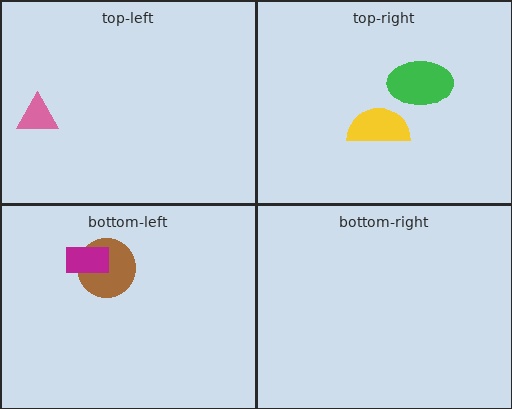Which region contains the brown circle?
The bottom-left region.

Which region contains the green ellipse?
The top-right region.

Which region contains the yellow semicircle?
The top-right region.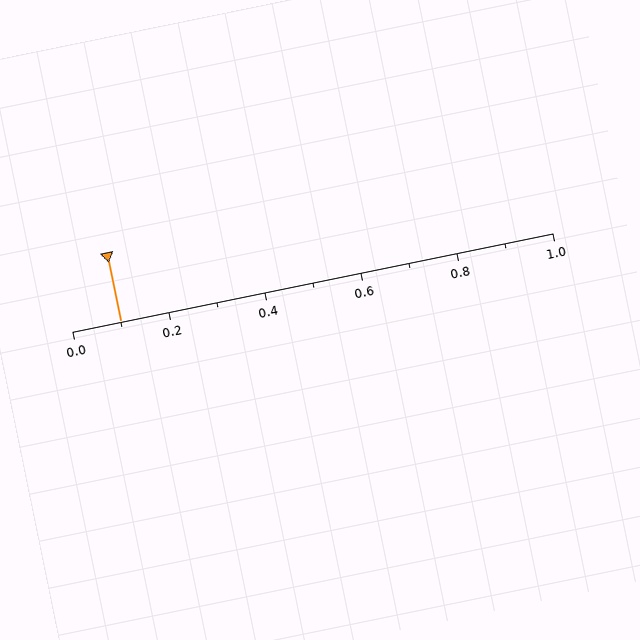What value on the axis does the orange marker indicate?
The marker indicates approximately 0.1.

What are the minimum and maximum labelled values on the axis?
The axis runs from 0.0 to 1.0.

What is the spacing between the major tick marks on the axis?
The major ticks are spaced 0.2 apart.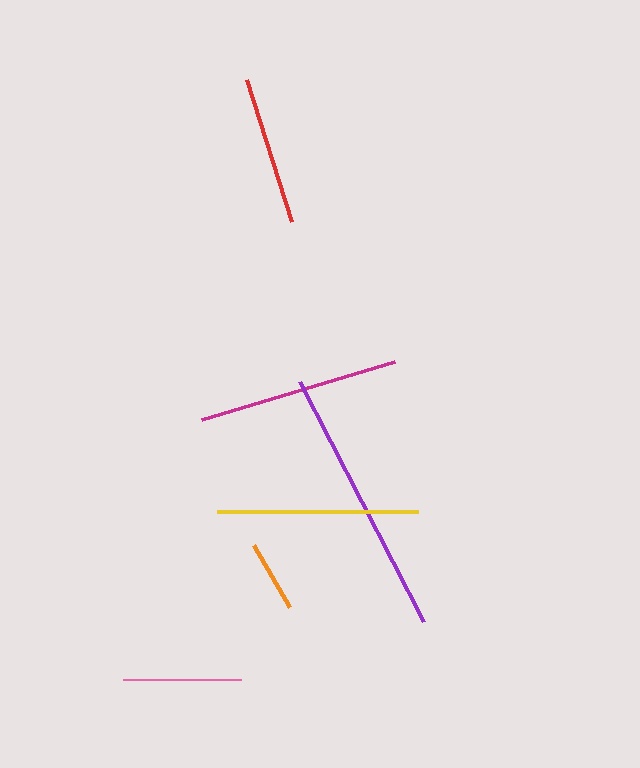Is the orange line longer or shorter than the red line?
The red line is longer than the orange line.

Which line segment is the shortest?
The orange line is the shortest at approximately 71 pixels.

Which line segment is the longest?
The purple line is the longest at approximately 271 pixels.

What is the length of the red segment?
The red segment is approximately 149 pixels long.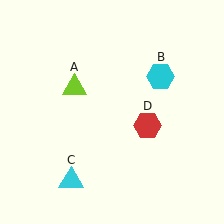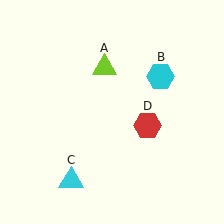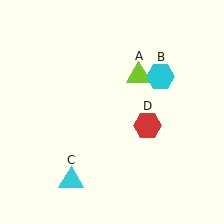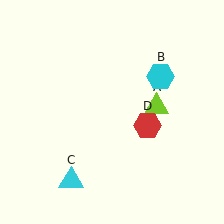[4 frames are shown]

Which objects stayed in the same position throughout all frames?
Cyan hexagon (object B) and cyan triangle (object C) and red hexagon (object D) remained stationary.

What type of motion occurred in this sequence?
The lime triangle (object A) rotated clockwise around the center of the scene.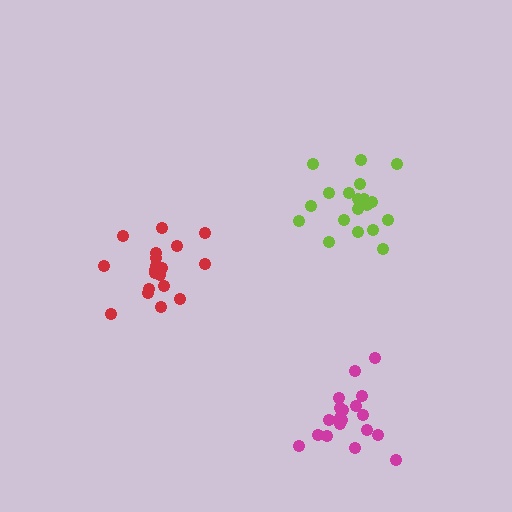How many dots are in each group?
Group 1: 19 dots, Group 2: 19 dots, Group 3: 19 dots (57 total).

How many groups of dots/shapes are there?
There are 3 groups.